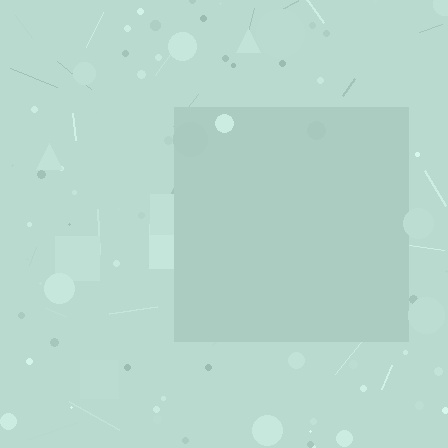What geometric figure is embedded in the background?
A square is embedded in the background.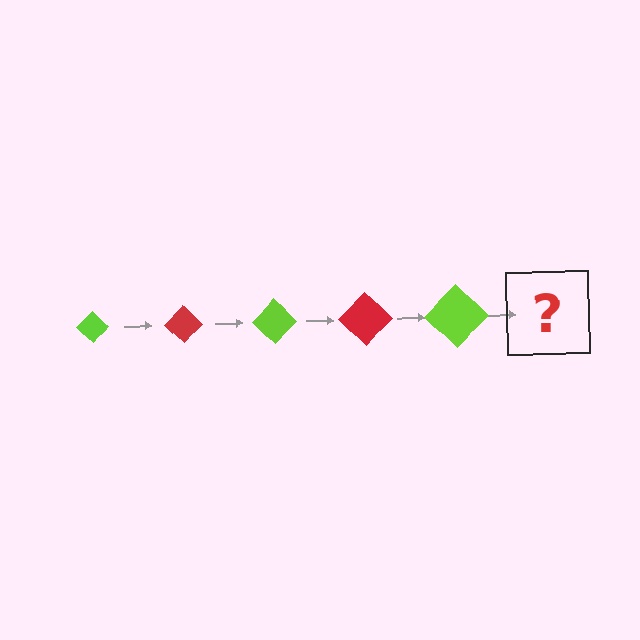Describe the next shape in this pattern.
It should be a red diamond, larger than the previous one.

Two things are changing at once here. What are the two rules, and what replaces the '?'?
The two rules are that the diamond grows larger each step and the color cycles through lime and red. The '?' should be a red diamond, larger than the previous one.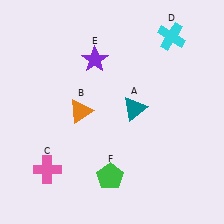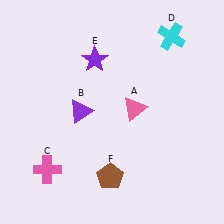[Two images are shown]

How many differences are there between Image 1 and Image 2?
There are 3 differences between the two images.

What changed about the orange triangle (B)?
In Image 1, B is orange. In Image 2, it changed to purple.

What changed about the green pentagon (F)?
In Image 1, F is green. In Image 2, it changed to brown.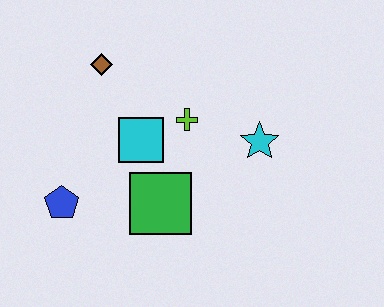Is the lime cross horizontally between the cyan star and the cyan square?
Yes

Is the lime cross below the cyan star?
No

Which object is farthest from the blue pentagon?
The cyan star is farthest from the blue pentagon.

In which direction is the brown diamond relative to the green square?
The brown diamond is above the green square.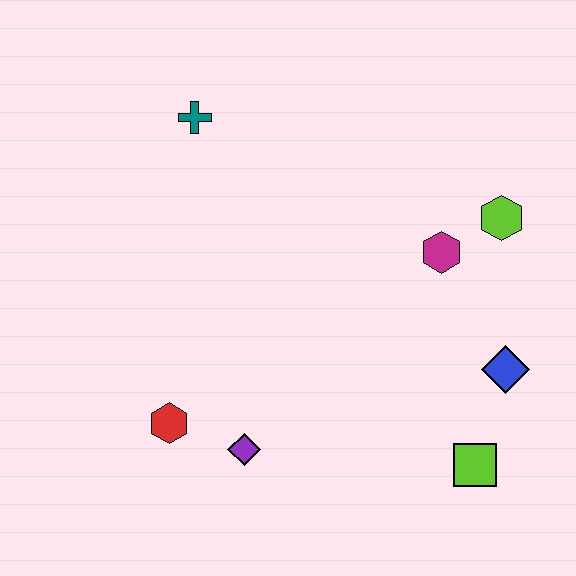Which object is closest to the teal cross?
The magenta hexagon is closest to the teal cross.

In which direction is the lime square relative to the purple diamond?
The lime square is to the right of the purple diamond.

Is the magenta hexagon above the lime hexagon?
No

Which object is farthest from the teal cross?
The lime square is farthest from the teal cross.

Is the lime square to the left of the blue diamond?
Yes